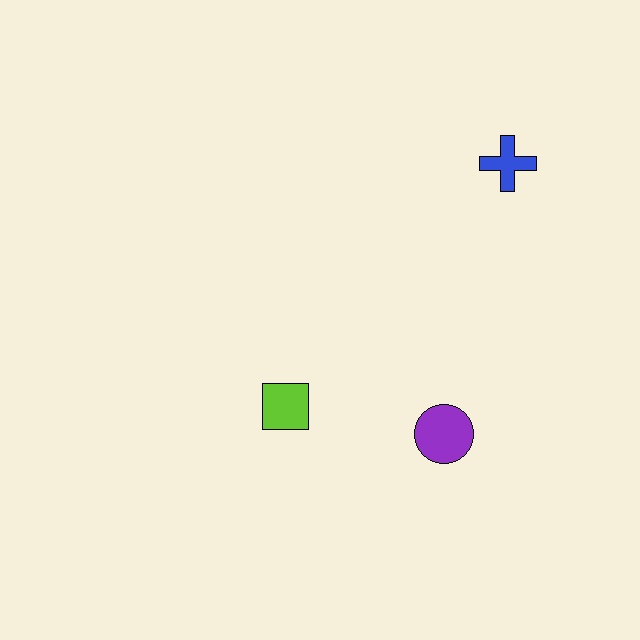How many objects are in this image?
There are 3 objects.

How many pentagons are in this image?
There are no pentagons.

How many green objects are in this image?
There are no green objects.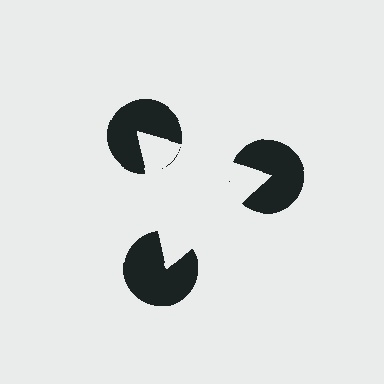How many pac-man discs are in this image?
There are 3 — one at each vertex of the illusory triangle.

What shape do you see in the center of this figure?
An illusory triangle — its edges are inferred from the aligned wedge cuts in the pac-man discs, not physically drawn.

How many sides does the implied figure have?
3 sides.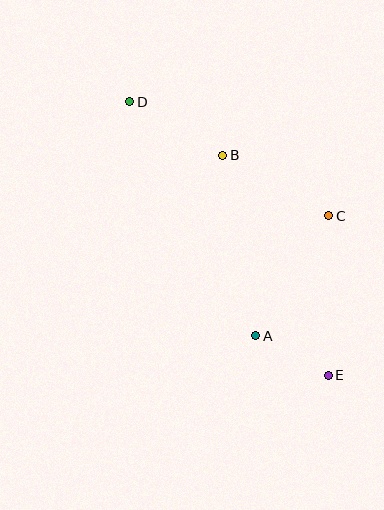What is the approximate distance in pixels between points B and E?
The distance between B and E is approximately 244 pixels.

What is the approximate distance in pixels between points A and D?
The distance between A and D is approximately 266 pixels.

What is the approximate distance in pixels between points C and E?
The distance between C and E is approximately 160 pixels.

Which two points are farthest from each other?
Points D and E are farthest from each other.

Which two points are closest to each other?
Points A and E are closest to each other.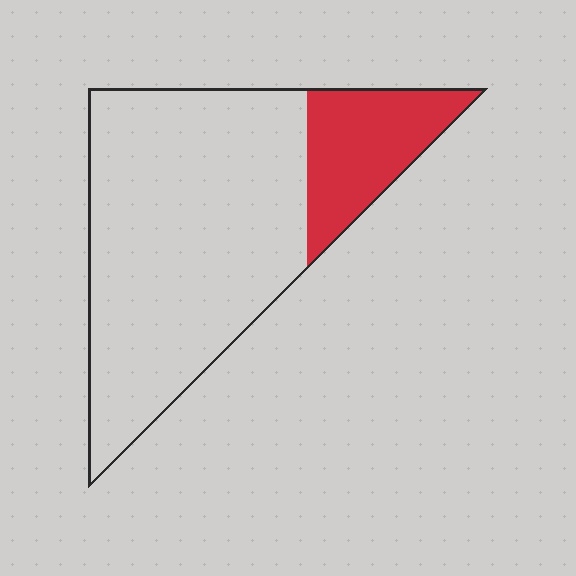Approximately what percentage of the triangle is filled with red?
Approximately 20%.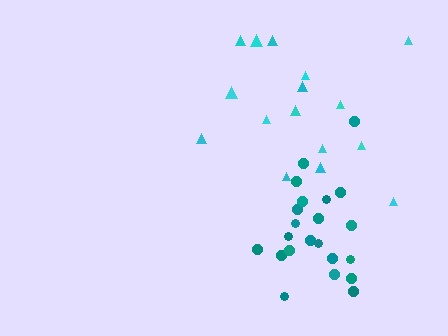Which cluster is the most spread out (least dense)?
Cyan.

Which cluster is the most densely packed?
Teal.